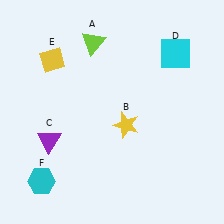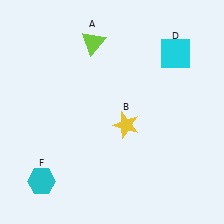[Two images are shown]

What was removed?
The yellow diamond (E), the purple triangle (C) were removed in Image 2.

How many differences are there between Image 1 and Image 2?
There are 2 differences between the two images.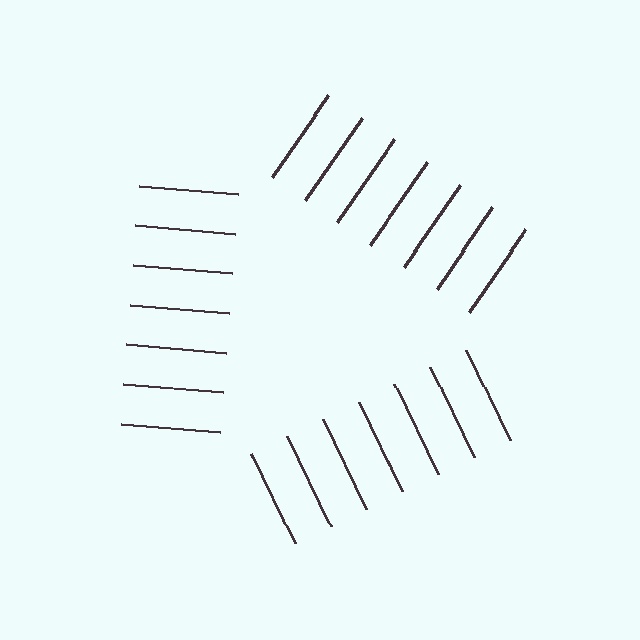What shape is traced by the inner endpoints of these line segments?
An illusory triangle — the line segments terminate on its edges but no continuous stroke is drawn.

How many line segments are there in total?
21 — 7 along each of the 3 edges.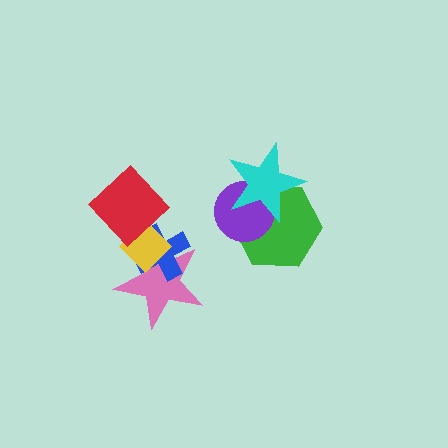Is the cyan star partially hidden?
No, no other shape covers it.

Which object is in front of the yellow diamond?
The red diamond is in front of the yellow diamond.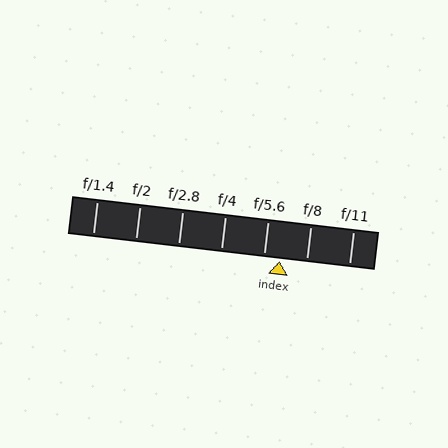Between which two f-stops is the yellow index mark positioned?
The index mark is between f/5.6 and f/8.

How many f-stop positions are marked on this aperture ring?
There are 7 f-stop positions marked.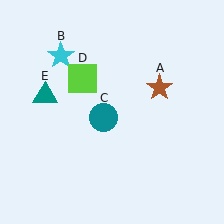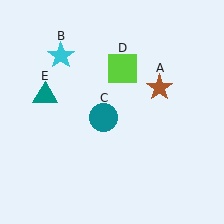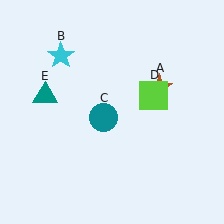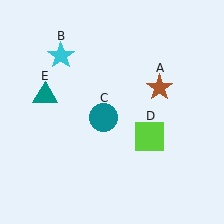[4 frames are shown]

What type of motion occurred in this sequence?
The lime square (object D) rotated clockwise around the center of the scene.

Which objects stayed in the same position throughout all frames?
Brown star (object A) and cyan star (object B) and teal circle (object C) and teal triangle (object E) remained stationary.